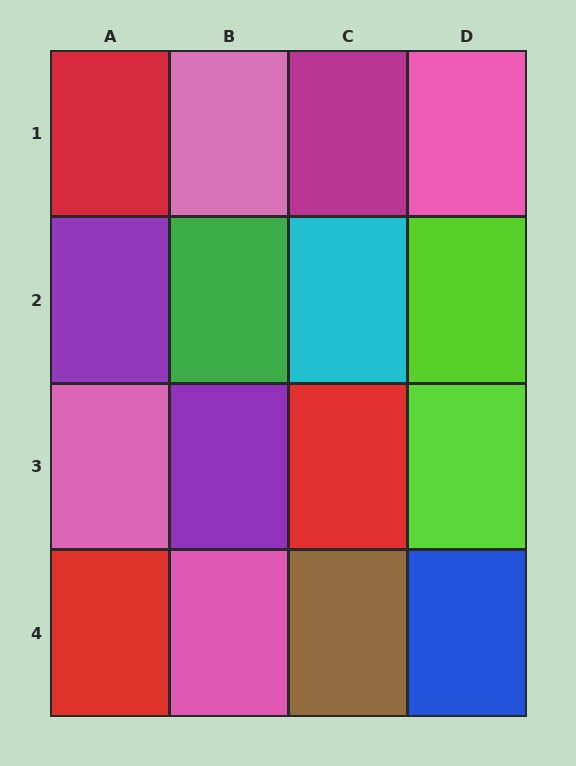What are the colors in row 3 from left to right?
Pink, purple, red, lime.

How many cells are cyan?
1 cell is cyan.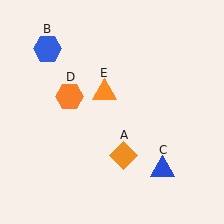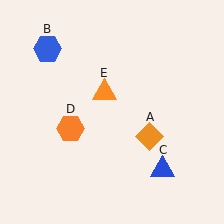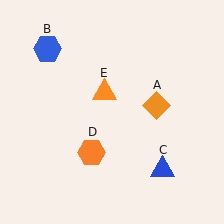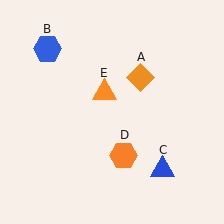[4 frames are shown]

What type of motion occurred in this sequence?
The orange diamond (object A), orange hexagon (object D) rotated counterclockwise around the center of the scene.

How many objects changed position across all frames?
2 objects changed position: orange diamond (object A), orange hexagon (object D).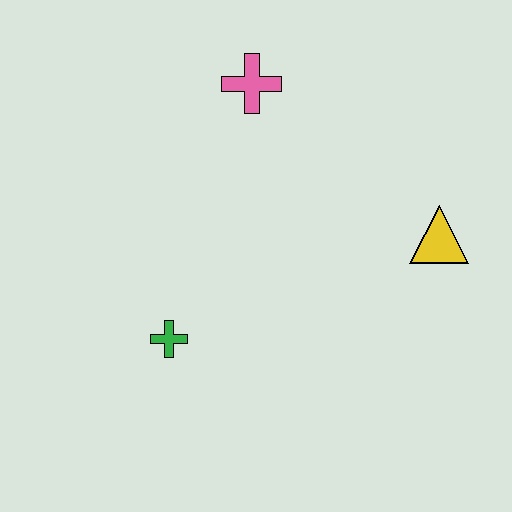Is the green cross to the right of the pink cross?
No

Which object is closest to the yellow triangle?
The pink cross is closest to the yellow triangle.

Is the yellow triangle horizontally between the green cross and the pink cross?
No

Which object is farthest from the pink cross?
The green cross is farthest from the pink cross.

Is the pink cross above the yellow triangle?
Yes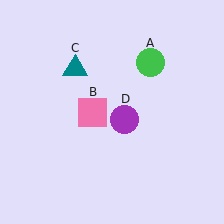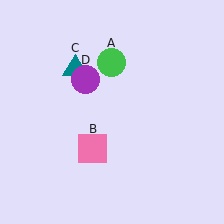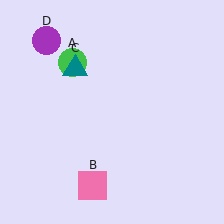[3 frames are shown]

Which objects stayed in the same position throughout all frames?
Teal triangle (object C) remained stationary.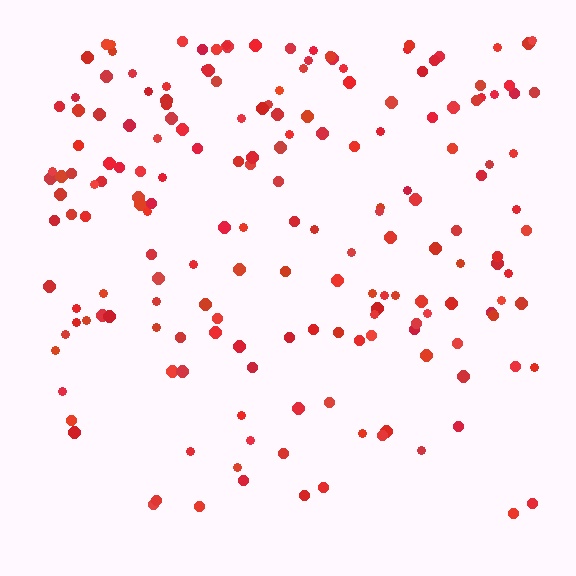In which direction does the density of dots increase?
From bottom to top, with the top side densest.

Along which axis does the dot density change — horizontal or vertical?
Vertical.